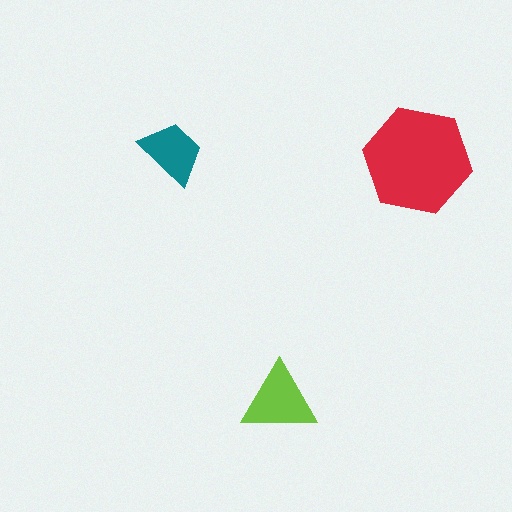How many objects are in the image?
There are 3 objects in the image.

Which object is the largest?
The red hexagon.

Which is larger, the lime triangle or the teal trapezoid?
The lime triangle.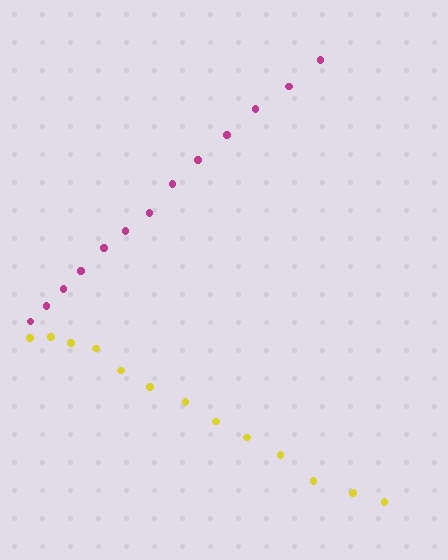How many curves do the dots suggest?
There are 2 distinct paths.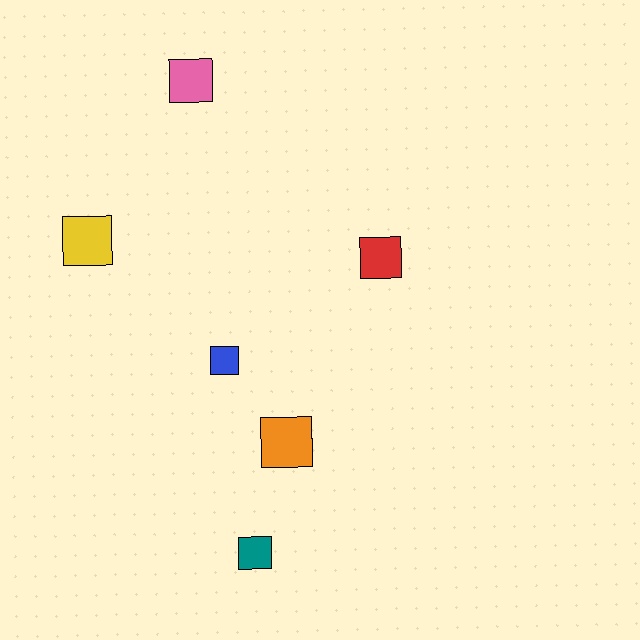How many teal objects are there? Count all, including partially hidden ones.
There is 1 teal object.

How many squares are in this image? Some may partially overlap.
There are 6 squares.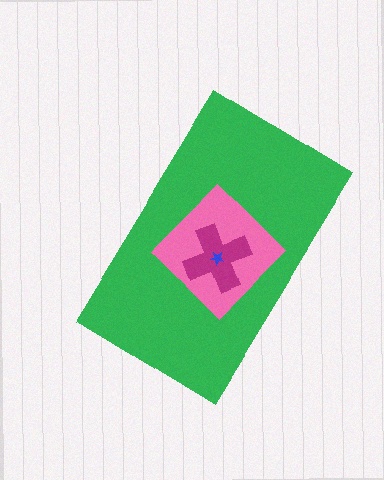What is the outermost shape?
The green rectangle.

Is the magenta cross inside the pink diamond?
Yes.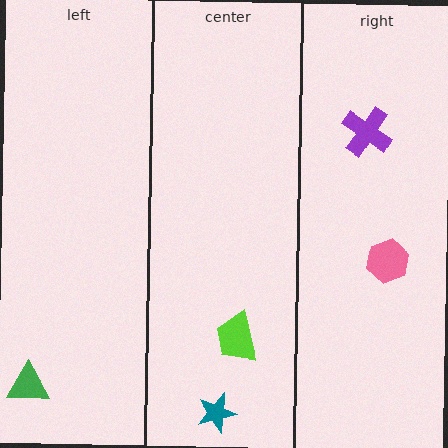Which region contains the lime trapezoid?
The center region.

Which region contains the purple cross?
The right region.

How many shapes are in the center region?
2.